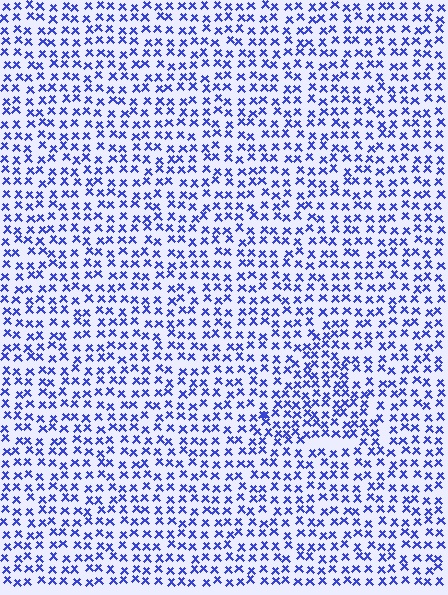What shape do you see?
I see a triangle.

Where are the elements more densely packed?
The elements are more densely packed inside the triangle boundary.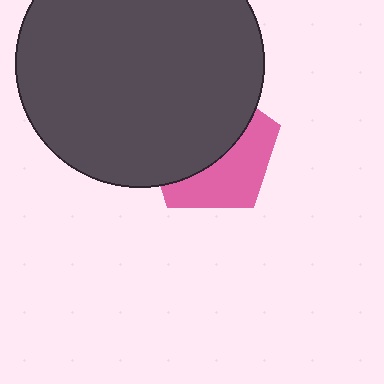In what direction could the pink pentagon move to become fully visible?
The pink pentagon could move toward the lower-right. That would shift it out from behind the dark gray circle entirely.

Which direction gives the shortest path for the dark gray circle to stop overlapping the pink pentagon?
Moving toward the upper-left gives the shortest separation.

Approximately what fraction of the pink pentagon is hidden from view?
Roughly 57% of the pink pentagon is hidden behind the dark gray circle.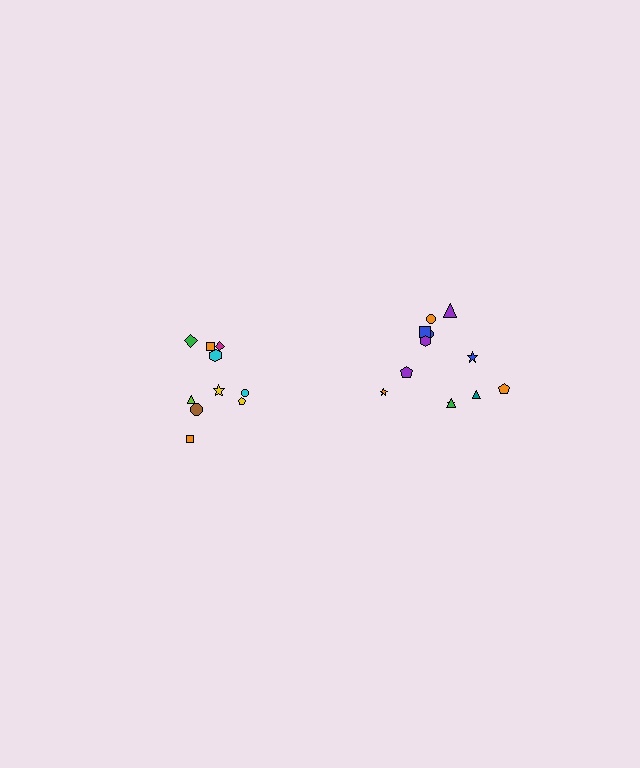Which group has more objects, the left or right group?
The right group.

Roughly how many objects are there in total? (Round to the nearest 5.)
Roughly 20 objects in total.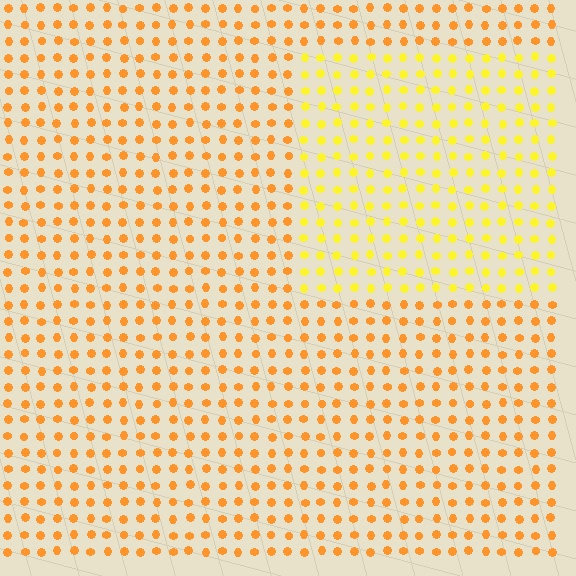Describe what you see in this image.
The image is filled with small orange elements in a uniform arrangement. A rectangle-shaped region is visible where the elements are tinted to a slightly different hue, forming a subtle color boundary.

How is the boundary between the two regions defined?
The boundary is defined purely by a slight shift in hue (about 28 degrees). Spacing, size, and orientation are identical on both sides.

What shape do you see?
I see a rectangle.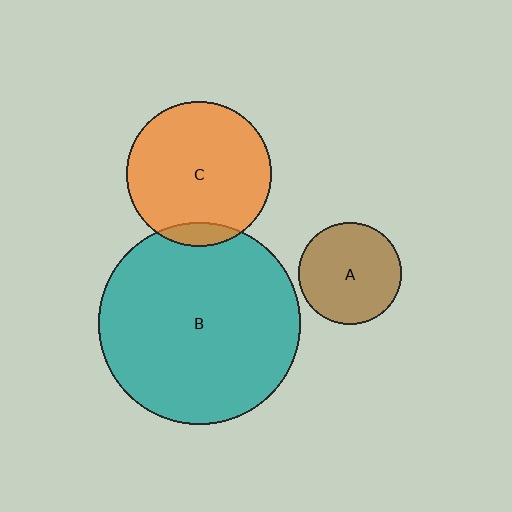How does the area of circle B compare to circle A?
Approximately 3.9 times.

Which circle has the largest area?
Circle B (teal).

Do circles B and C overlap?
Yes.